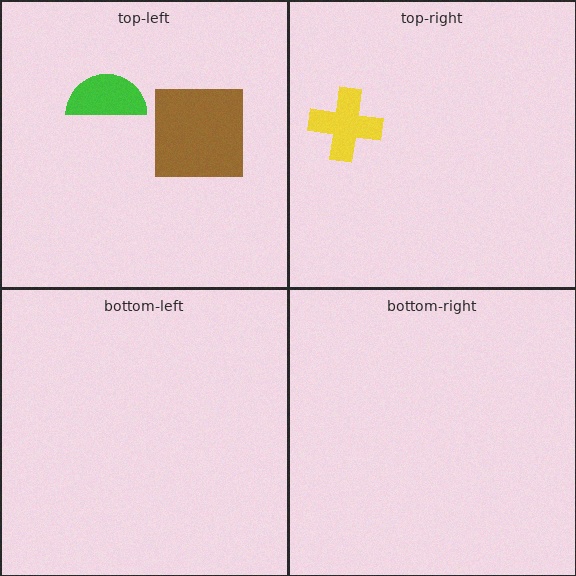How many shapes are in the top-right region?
1.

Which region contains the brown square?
The top-left region.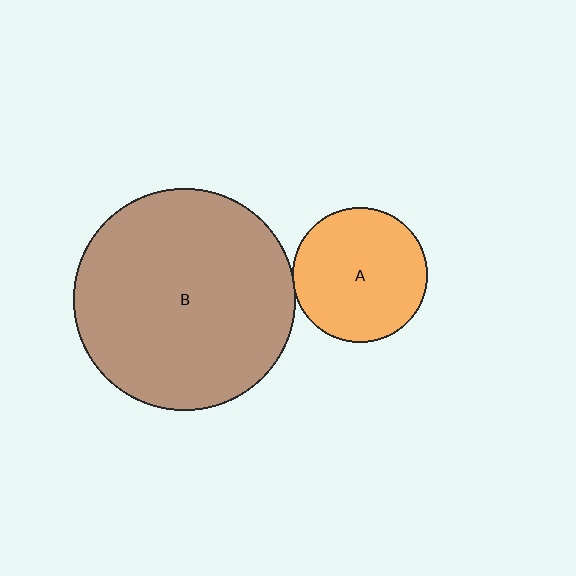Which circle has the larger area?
Circle B (brown).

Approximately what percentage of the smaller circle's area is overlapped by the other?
Approximately 5%.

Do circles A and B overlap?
Yes.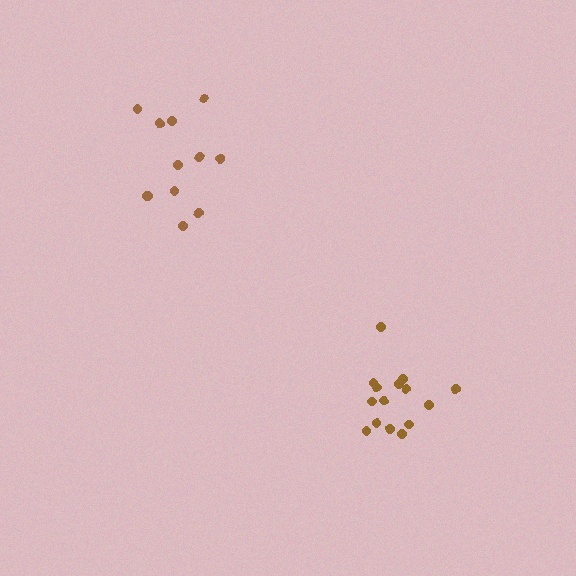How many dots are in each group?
Group 1: 12 dots, Group 2: 15 dots (27 total).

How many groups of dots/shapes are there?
There are 2 groups.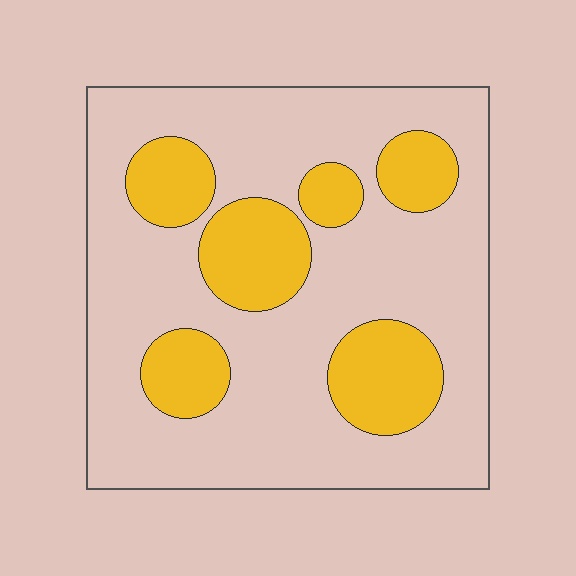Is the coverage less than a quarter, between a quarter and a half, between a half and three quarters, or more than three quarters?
Between a quarter and a half.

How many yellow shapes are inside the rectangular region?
6.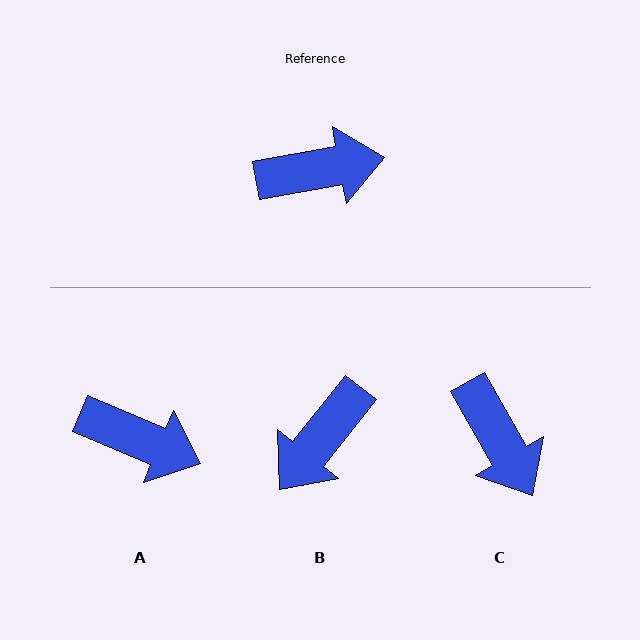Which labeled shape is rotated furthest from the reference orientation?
B, about 139 degrees away.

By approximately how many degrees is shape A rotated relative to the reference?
Approximately 33 degrees clockwise.